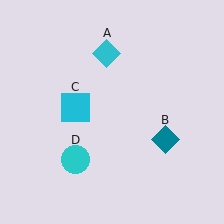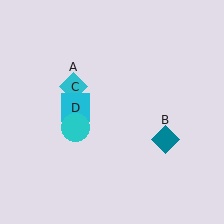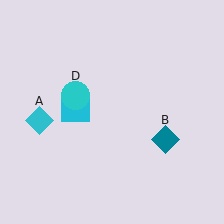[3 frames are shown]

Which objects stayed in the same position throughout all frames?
Teal diamond (object B) and cyan square (object C) remained stationary.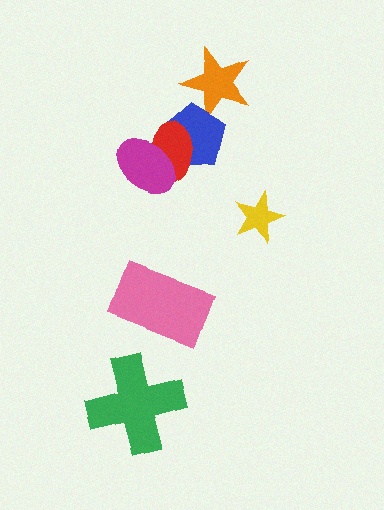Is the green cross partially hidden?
No, no other shape covers it.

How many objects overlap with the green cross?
0 objects overlap with the green cross.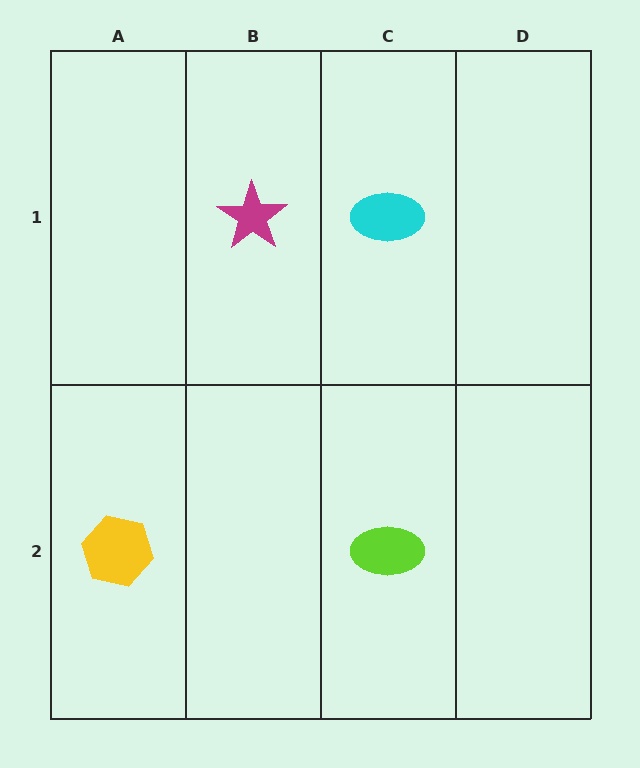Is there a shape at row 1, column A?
No, that cell is empty.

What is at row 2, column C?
A lime ellipse.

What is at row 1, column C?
A cyan ellipse.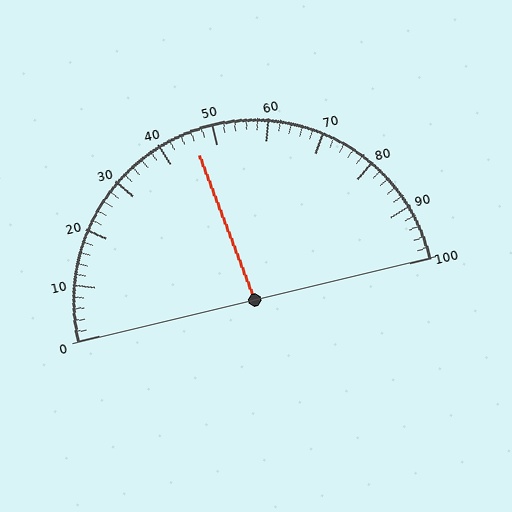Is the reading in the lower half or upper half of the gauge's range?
The reading is in the lower half of the range (0 to 100).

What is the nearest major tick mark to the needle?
The nearest major tick mark is 50.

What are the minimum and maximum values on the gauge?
The gauge ranges from 0 to 100.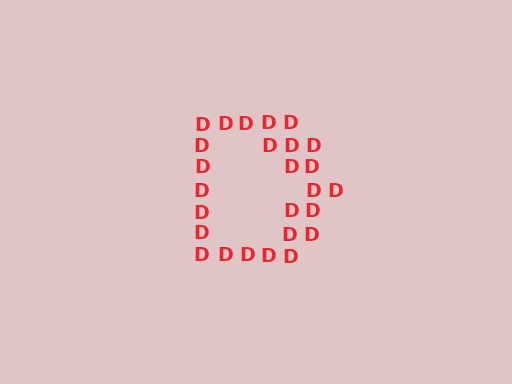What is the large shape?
The large shape is the letter D.